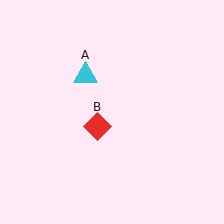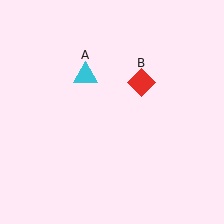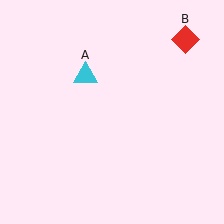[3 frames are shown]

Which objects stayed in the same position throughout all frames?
Cyan triangle (object A) remained stationary.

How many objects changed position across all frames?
1 object changed position: red diamond (object B).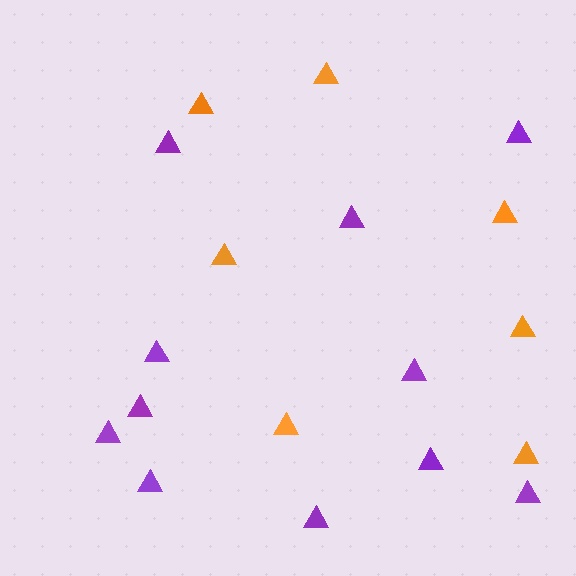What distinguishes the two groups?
There are 2 groups: one group of purple triangles (11) and one group of orange triangles (7).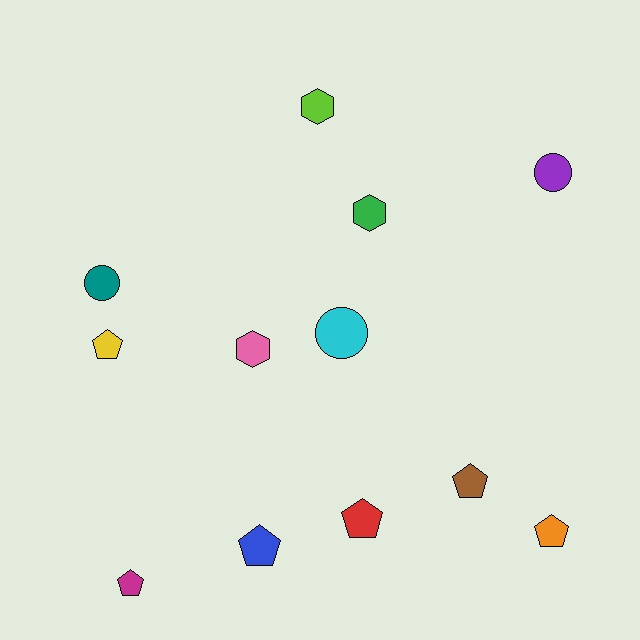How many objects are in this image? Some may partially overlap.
There are 12 objects.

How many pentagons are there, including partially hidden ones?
There are 6 pentagons.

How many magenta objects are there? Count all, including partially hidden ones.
There is 1 magenta object.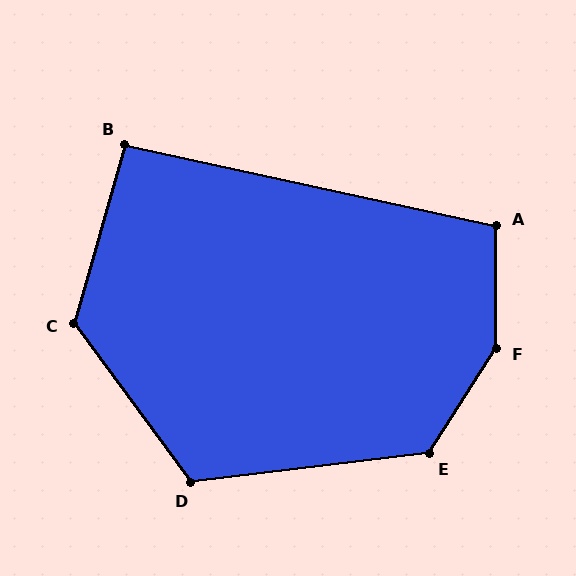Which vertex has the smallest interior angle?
B, at approximately 94 degrees.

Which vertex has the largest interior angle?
F, at approximately 147 degrees.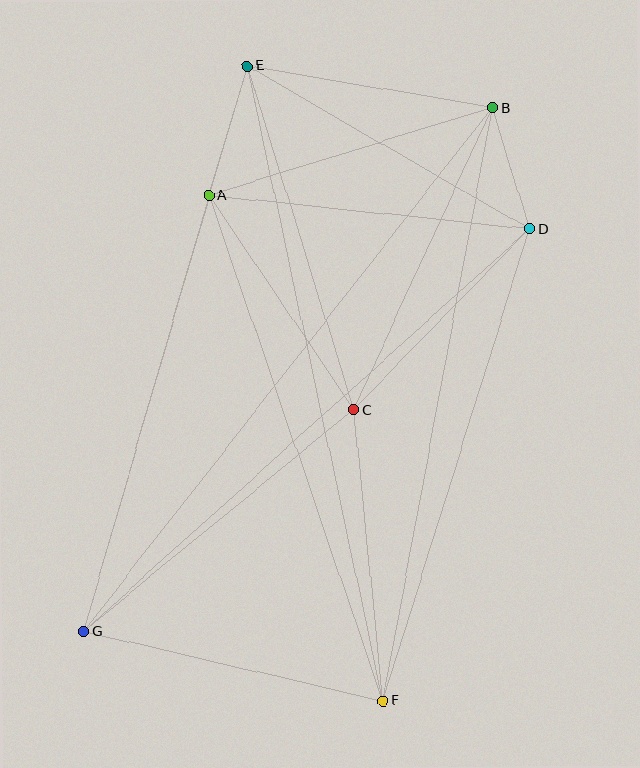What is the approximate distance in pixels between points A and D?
The distance between A and D is approximately 322 pixels.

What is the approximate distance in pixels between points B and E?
The distance between B and E is approximately 249 pixels.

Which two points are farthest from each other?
Points B and G are farthest from each other.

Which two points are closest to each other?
Points B and D are closest to each other.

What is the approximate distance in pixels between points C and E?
The distance between C and E is approximately 360 pixels.